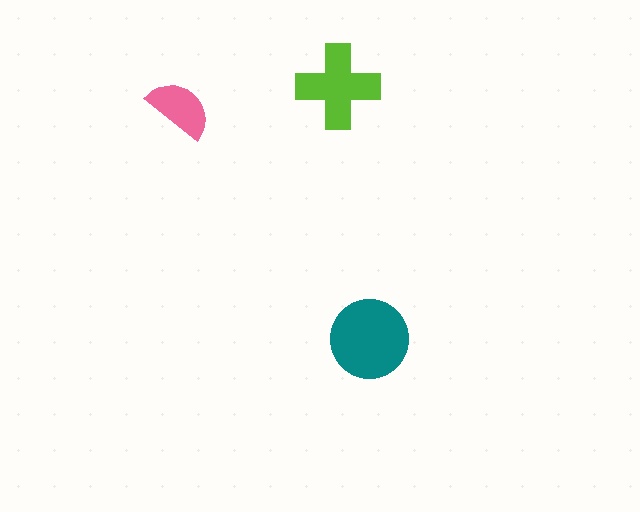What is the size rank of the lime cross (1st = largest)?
2nd.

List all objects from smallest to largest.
The pink semicircle, the lime cross, the teal circle.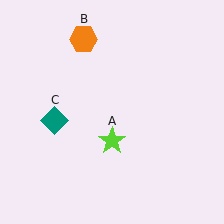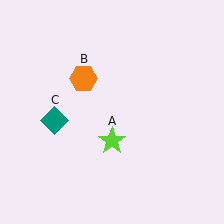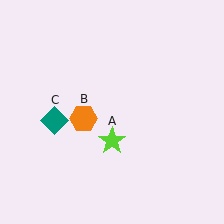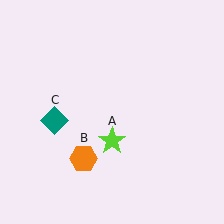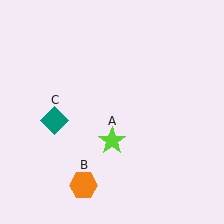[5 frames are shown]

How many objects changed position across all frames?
1 object changed position: orange hexagon (object B).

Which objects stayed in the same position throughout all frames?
Lime star (object A) and teal diamond (object C) remained stationary.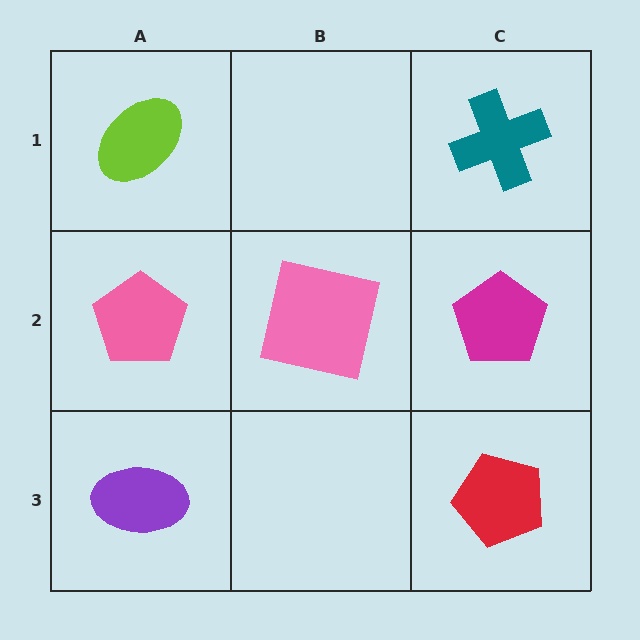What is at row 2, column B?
A pink square.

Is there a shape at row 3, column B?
No, that cell is empty.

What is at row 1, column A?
A lime ellipse.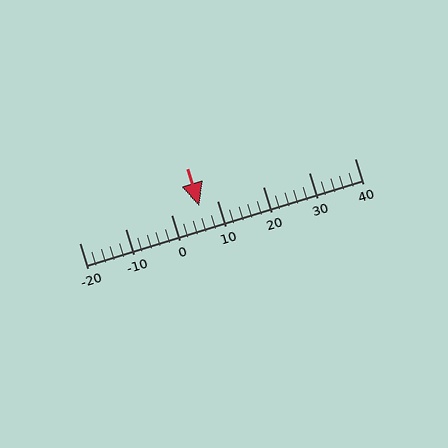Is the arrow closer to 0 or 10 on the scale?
The arrow is closer to 10.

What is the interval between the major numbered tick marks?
The major tick marks are spaced 10 units apart.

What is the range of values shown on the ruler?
The ruler shows values from -20 to 40.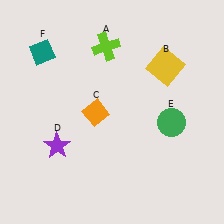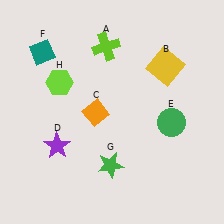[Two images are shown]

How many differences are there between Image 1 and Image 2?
There are 2 differences between the two images.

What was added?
A green star (G), a lime hexagon (H) were added in Image 2.